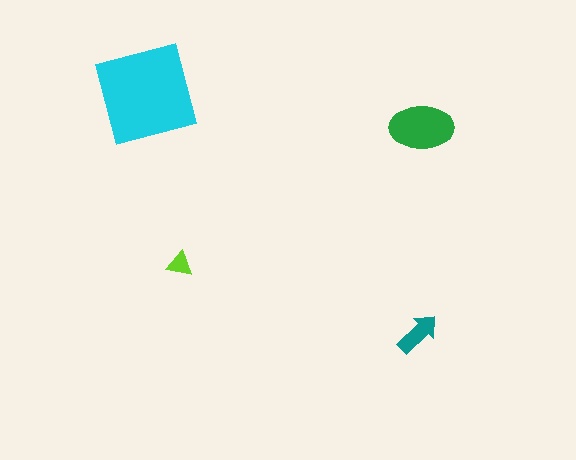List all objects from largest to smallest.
The cyan square, the green ellipse, the teal arrow, the lime triangle.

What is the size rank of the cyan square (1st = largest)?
1st.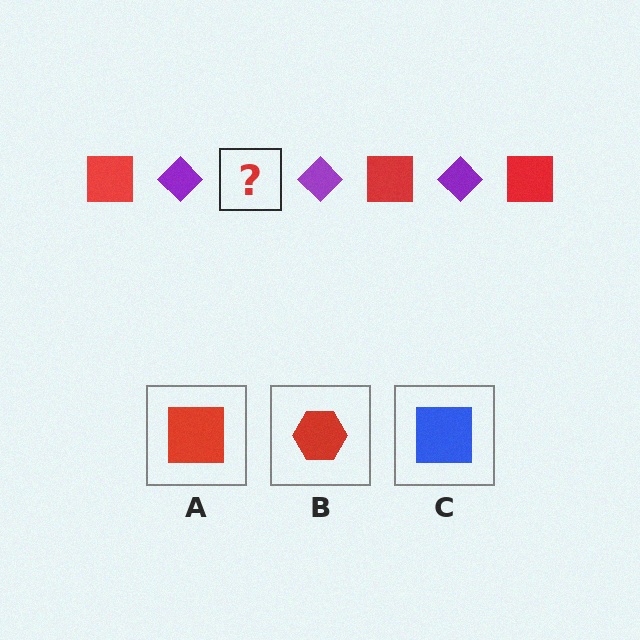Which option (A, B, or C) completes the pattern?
A.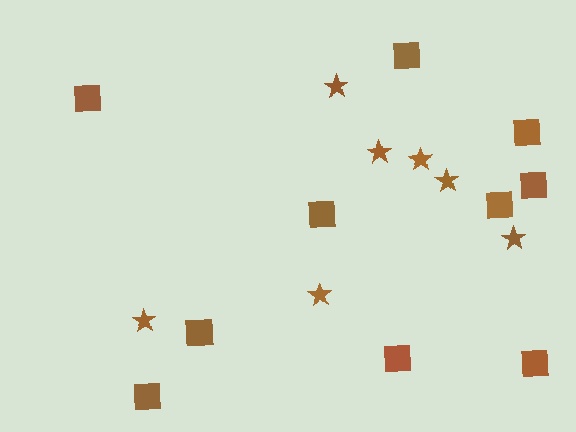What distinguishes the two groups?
There are 2 groups: one group of stars (7) and one group of squares (10).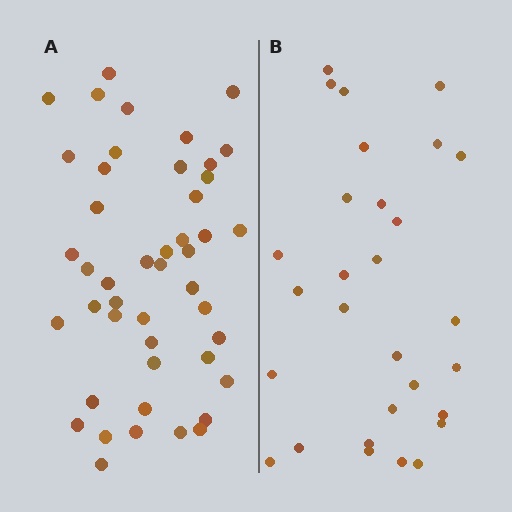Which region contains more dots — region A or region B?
Region A (the left region) has more dots.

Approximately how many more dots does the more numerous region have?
Region A has approximately 15 more dots than region B.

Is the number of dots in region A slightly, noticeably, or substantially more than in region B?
Region A has substantially more. The ratio is roughly 1.6 to 1.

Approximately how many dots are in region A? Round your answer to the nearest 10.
About 50 dots. (The exact count is 46, which rounds to 50.)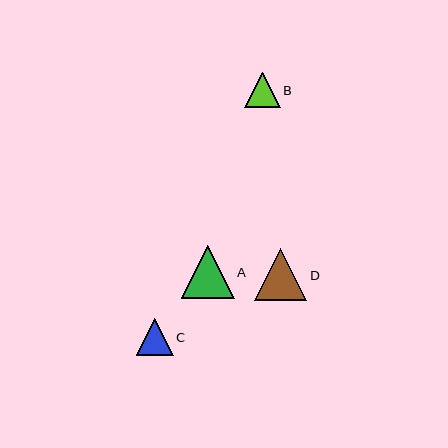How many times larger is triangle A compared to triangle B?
Triangle A is approximately 1.5 times the size of triangle B.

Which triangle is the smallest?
Triangle B is the smallest with a size of approximately 35 pixels.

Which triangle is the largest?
Triangle A is the largest with a size of approximately 53 pixels.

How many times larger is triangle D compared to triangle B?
Triangle D is approximately 1.5 times the size of triangle B.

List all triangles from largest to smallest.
From largest to smallest: A, D, C, B.